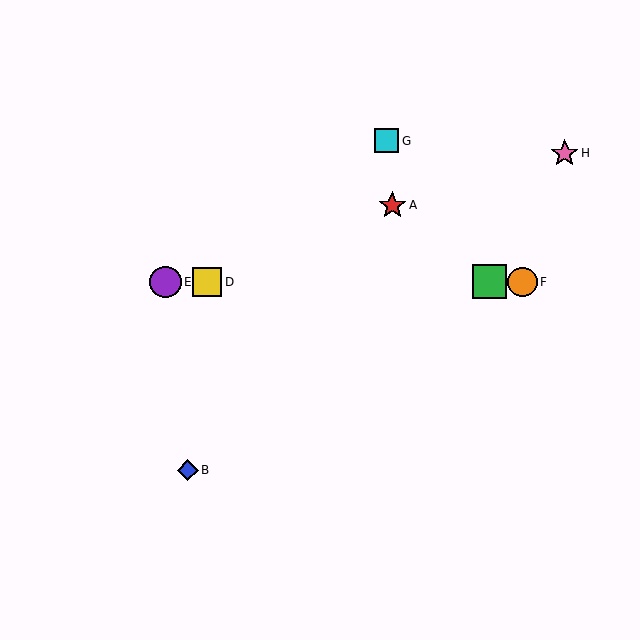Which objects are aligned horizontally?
Objects C, D, E, F are aligned horizontally.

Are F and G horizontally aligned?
No, F is at y≈282 and G is at y≈141.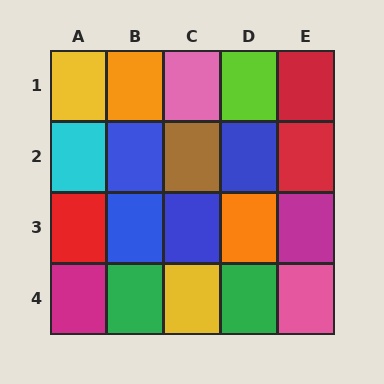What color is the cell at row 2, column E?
Red.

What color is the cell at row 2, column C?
Brown.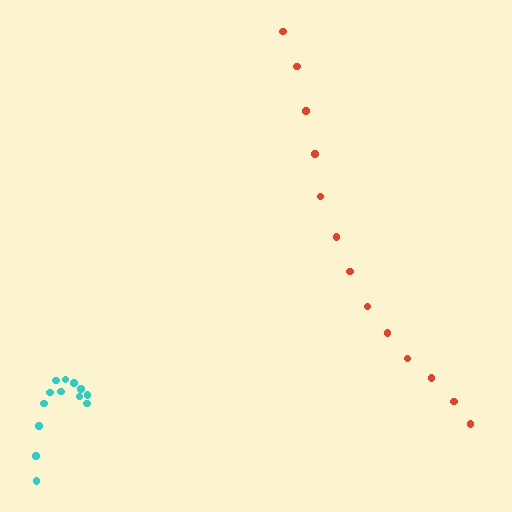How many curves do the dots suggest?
There are 2 distinct paths.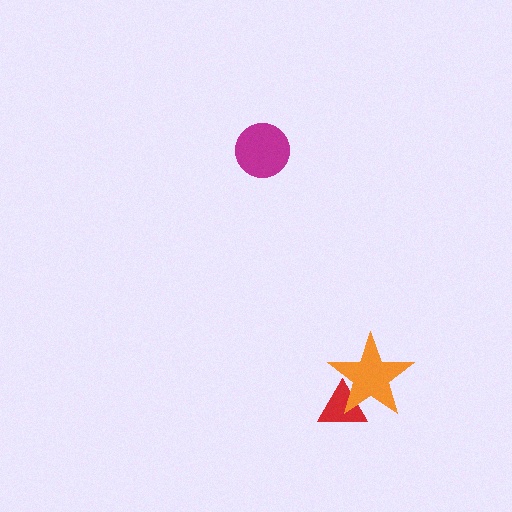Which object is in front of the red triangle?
The orange star is in front of the red triangle.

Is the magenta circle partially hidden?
No, no other shape covers it.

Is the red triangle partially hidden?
Yes, it is partially covered by another shape.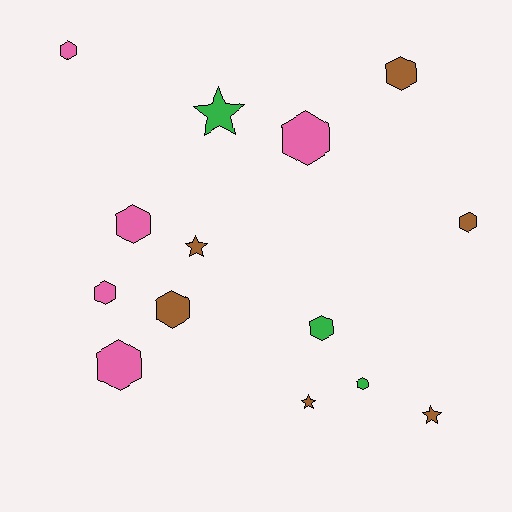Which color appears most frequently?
Brown, with 6 objects.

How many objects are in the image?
There are 14 objects.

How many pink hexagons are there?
There are 5 pink hexagons.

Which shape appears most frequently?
Hexagon, with 10 objects.